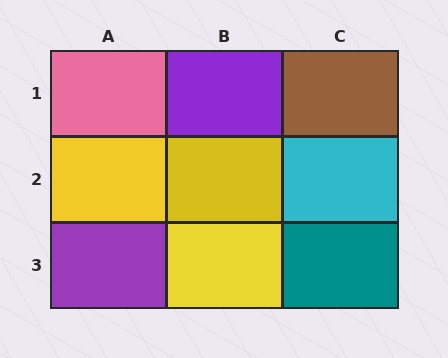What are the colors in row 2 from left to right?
Yellow, yellow, cyan.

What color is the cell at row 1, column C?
Brown.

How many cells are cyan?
1 cell is cyan.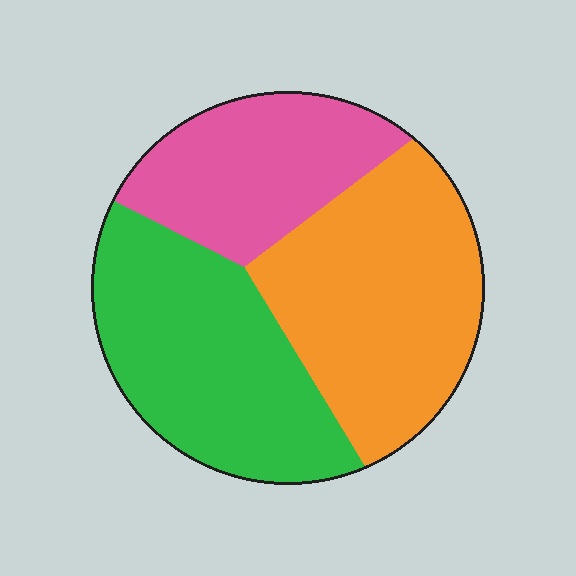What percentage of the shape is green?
Green covers around 35% of the shape.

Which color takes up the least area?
Pink, at roughly 25%.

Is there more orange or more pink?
Orange.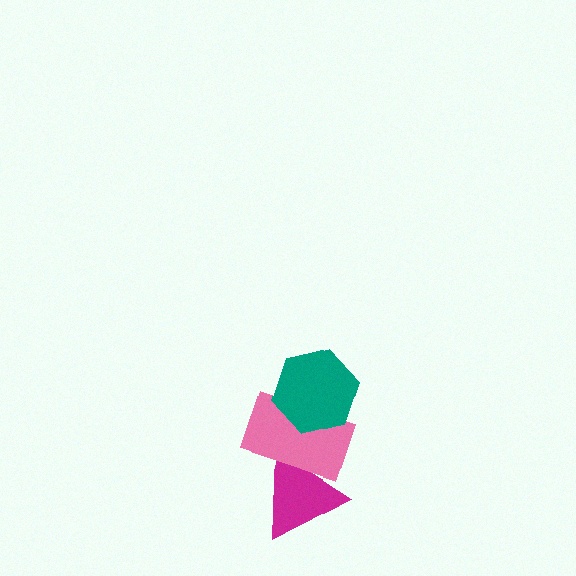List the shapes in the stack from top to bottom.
From top to bottom: the teal hexagon, the pink rectangle, the magenta triangle.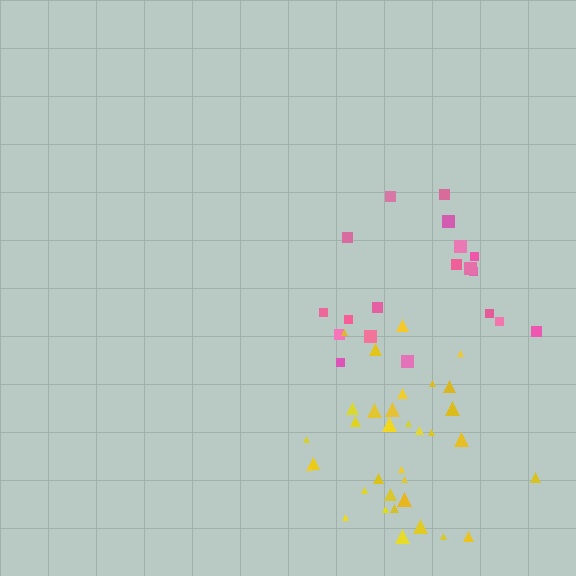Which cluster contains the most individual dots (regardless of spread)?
Yellow (34).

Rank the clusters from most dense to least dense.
yellow, pink.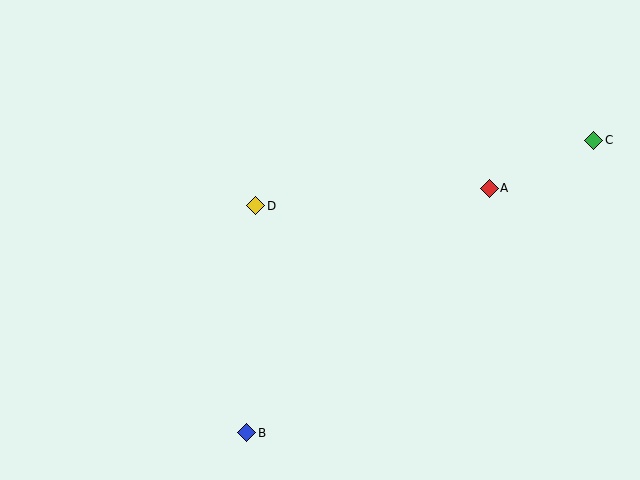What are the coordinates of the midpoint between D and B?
The midpoint between D and B is at (251, 319).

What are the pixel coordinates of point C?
Point C is at (594, 140).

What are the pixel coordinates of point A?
Point A is at (489, 188).